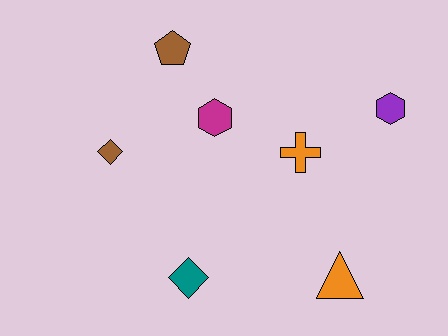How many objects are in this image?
There are 7 objects.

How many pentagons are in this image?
There is 1 pentagon.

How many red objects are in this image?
There are no red objects.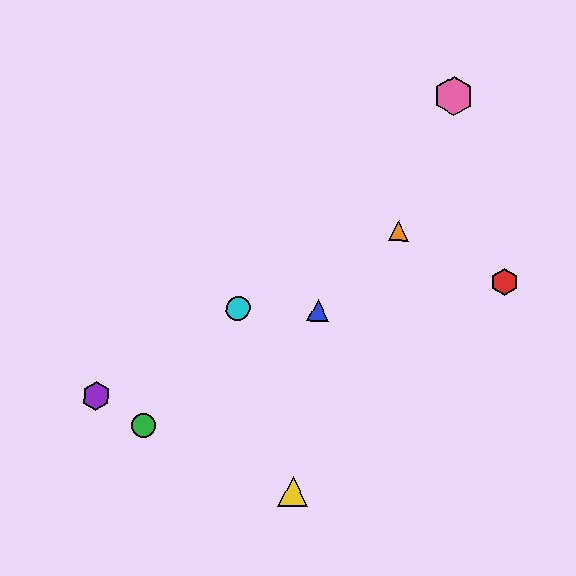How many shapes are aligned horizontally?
2 shapes (the blue triangle, the cyan circle) are aligned horizontally.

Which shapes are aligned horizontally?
The blue triangle, the cyan circle are aligned horizontally.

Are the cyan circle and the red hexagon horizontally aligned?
No, the cyan circle is at y≈308 and the red hexagon is at y≈282.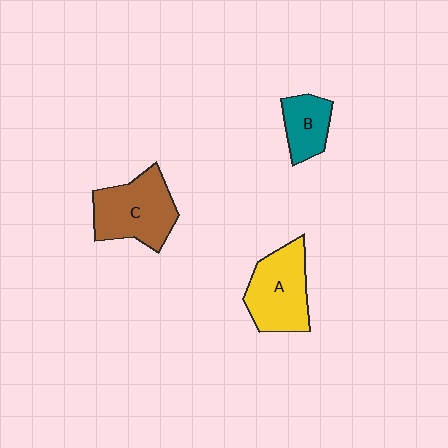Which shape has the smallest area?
Shape B (teal).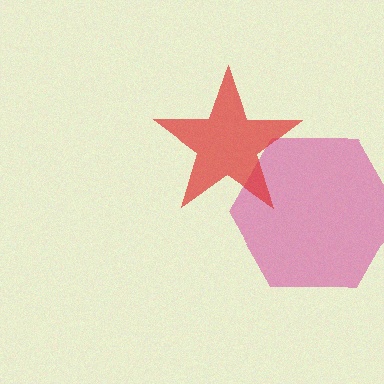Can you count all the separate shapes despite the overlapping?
Yes, there are 2 separate shapes.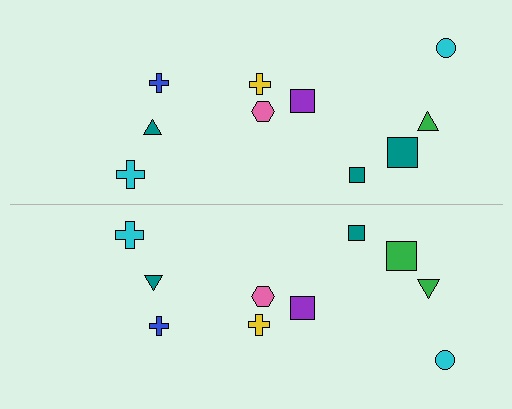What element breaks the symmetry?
The green square on the bottom side breaks the symmetry — its mirror counterpart is teal.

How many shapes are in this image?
There are 20 shapes in this image.